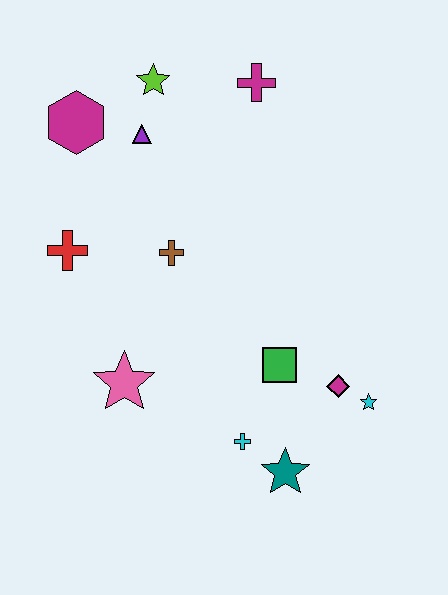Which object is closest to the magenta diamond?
The cyan star is closest to the magenta diamond.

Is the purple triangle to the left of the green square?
Yes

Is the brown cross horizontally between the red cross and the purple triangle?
No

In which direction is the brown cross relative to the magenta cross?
The brown cross is below the magenta cross.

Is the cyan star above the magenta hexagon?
No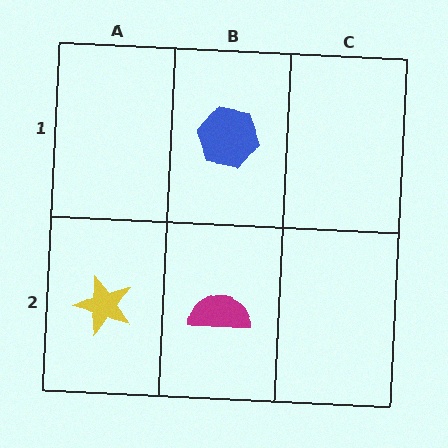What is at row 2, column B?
A magenta semicircle.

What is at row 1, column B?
A blue hexagon.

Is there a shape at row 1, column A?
No, that cell is empty.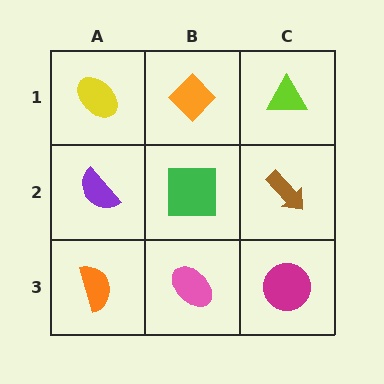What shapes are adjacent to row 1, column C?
A brown arrow (row 2, column C), an orange diamond (row 1, column B).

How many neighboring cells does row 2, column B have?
4.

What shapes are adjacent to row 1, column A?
A purple semicircle (row 2, column A), an orange diamond (row 1, column B).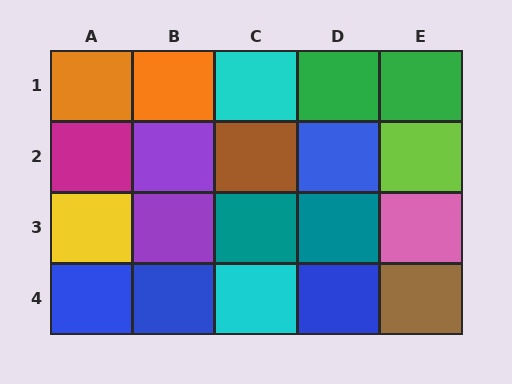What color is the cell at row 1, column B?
Orange.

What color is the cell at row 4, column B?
Blue.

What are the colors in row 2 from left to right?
Magenta, purple, brown, blue, lime.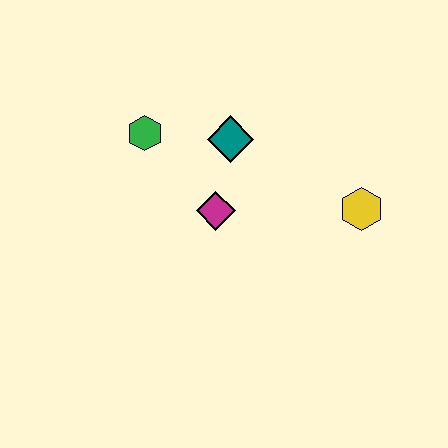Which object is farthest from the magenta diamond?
The yellow hexagon is farthest from the magenta diamond.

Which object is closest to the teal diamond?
The magenta diamond is closest to the teal diamond.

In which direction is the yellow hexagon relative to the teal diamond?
The yellow hexagon is to the right of the teal diamond.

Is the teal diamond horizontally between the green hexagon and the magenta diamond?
No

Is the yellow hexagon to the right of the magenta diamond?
Yes